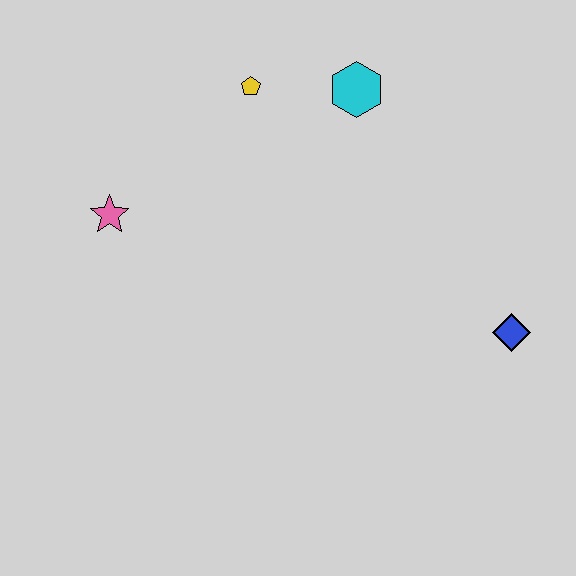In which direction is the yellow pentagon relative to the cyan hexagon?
The yellow pentagon is to the left of the cyan hexagon.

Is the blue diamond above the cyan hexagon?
No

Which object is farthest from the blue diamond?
The pink star is farthest from the blue diamond.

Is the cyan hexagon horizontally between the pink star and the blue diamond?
Yes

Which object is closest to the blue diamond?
The cyan hexagon is closest to the blue diamond.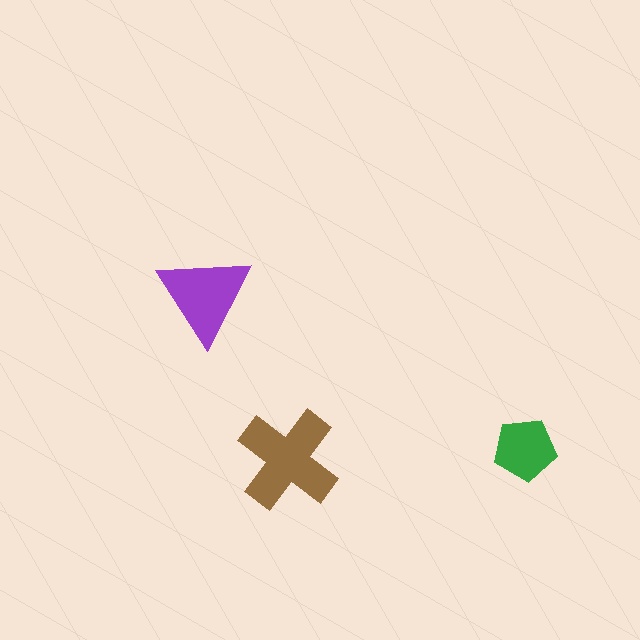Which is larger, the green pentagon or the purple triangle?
The purple triangle.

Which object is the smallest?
The green pentagon.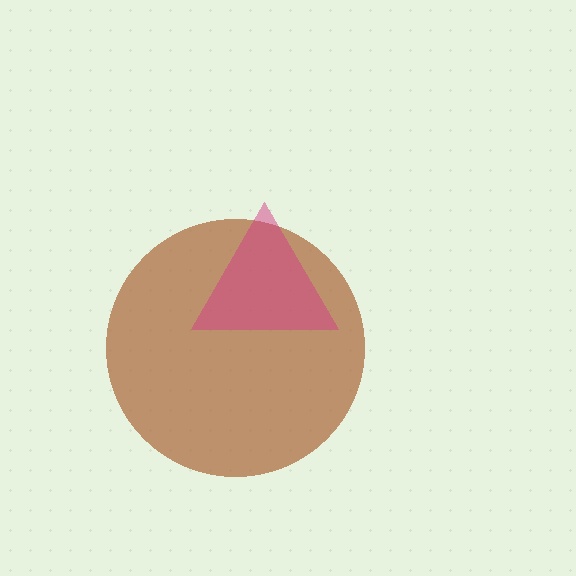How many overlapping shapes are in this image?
There are 2 overlapping shapes in the image.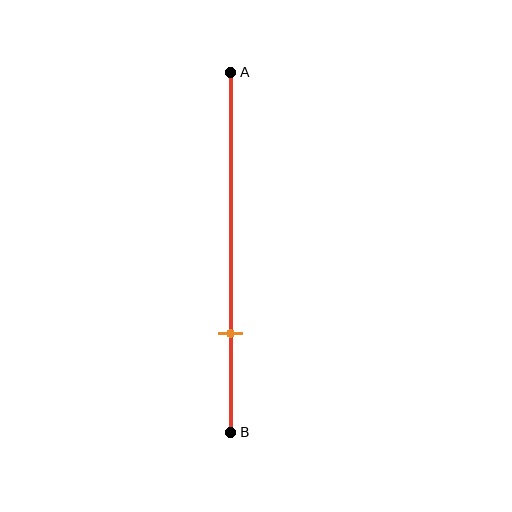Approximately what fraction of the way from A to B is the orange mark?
The orange mark is approximately 70% of the way from A to B.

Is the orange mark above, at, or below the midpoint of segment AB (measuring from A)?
The orange mark is below the midpoint of segment AB.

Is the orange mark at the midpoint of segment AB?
No, the mark is at about 70% from A, not at the 50% midpoint.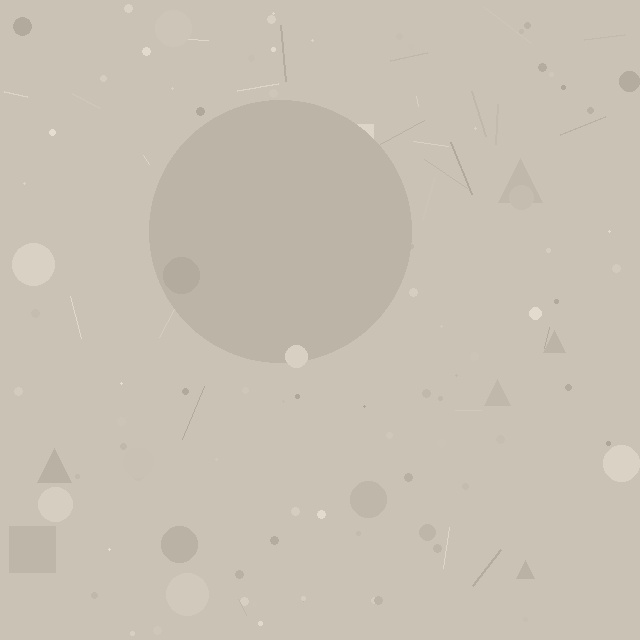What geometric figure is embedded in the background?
A circle is embedded in the background.